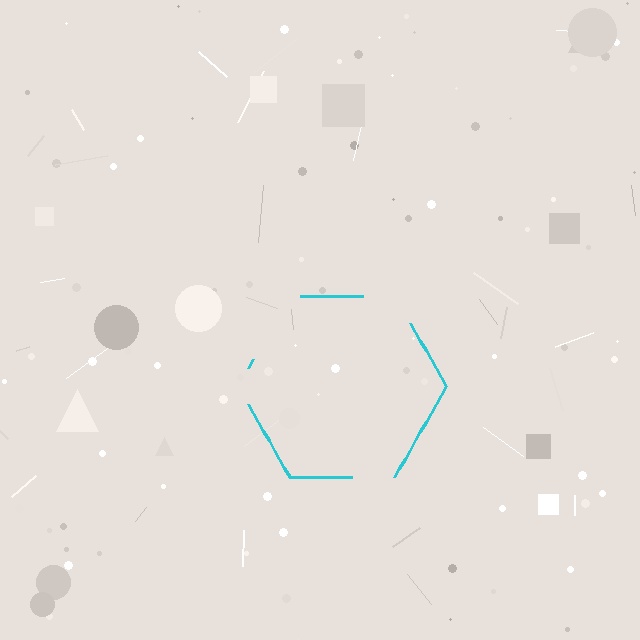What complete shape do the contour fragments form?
The contour fragments form a hexagon.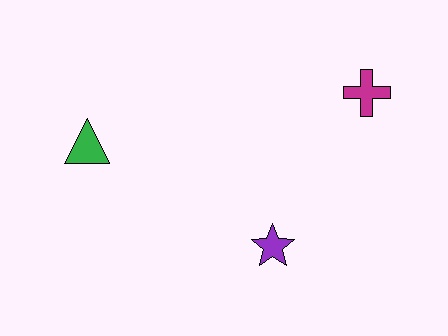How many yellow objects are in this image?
There are no yellow objects.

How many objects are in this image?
There are 3 objects.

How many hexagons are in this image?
There are no hexagons.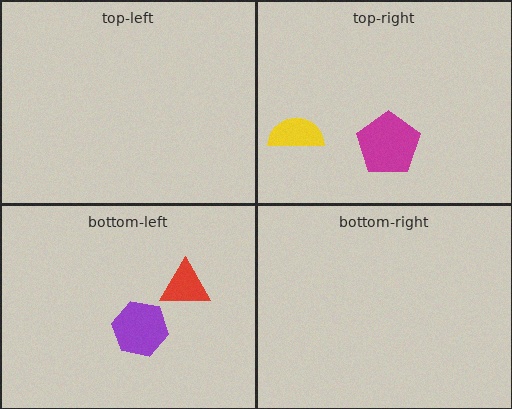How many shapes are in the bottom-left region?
2.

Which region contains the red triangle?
The bottom-left region.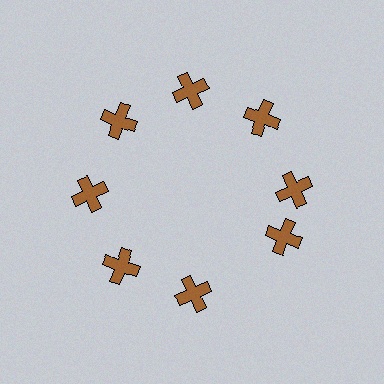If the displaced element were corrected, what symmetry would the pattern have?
It would have 8-fold rotational symmetry — the pattern would map onto itself every 45 degrees.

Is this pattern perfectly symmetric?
No. The 8 brown crosses are arranged in a ring, but one element near the 4 o'clock position is rotated out of alignment along the ring, breaking the 8-fold rotational symmetry.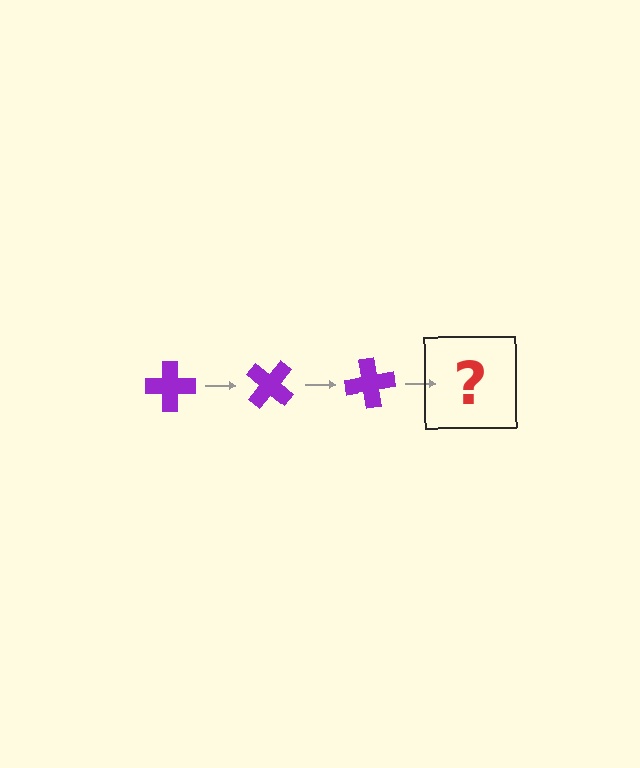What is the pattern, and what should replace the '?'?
The pattern is that the cross rotates 40 degrees each step. The '?' should be a purple cross rotated 120 degrees.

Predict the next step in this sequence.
The next step is a purple cross rotated 120 degrees.